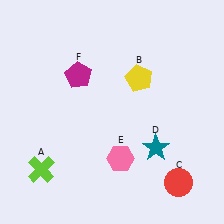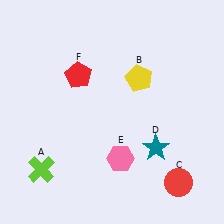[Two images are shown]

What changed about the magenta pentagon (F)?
In Image 1, F is magenta. In Image 2, it changed to red.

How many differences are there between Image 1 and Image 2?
There is 1 difference between the two images.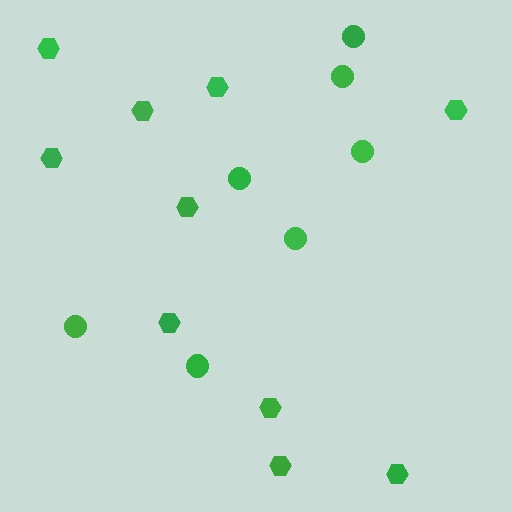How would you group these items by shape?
There are 2 groups: one group of hexagons (10) and one group of circles (7).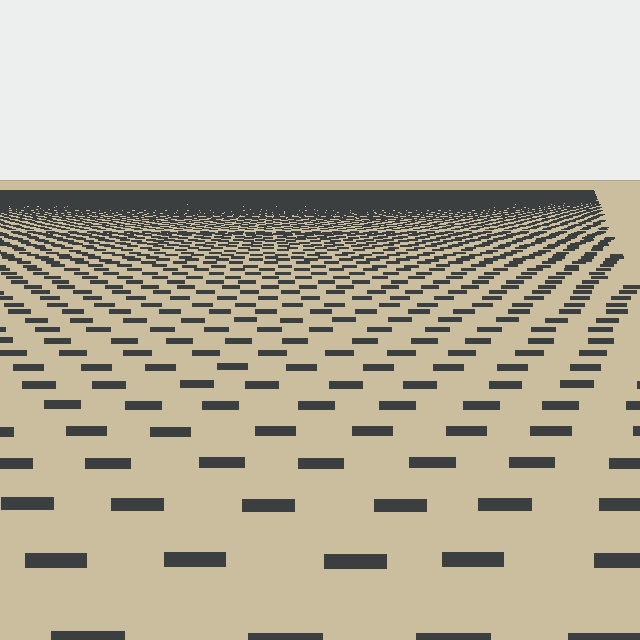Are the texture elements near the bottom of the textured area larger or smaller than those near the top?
Larger. Near the bottom, elements are closer to the viewer and appear at a bigger on-screen size.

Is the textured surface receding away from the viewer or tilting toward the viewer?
The surface is receding away from the viewer. Texture elements get smaller and denser toward the top.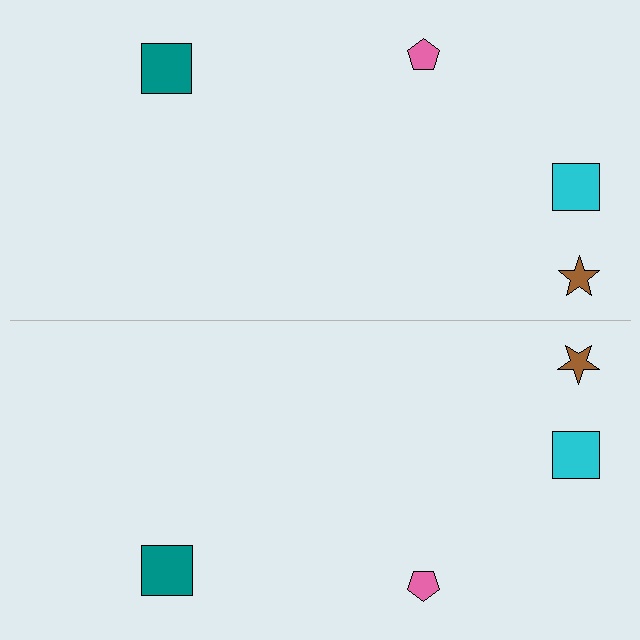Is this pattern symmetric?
Yes, this pattern has bilateral (reflection) symmetry.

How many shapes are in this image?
There are 8 shapes in this image.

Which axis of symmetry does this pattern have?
The pattern has a horizontal axis of symmetry running through the center of the image.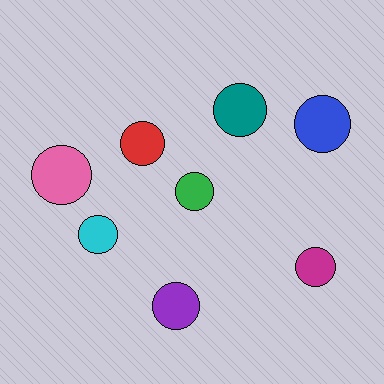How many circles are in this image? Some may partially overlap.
There are 8 circles.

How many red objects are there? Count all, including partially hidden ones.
There is 1 red object.